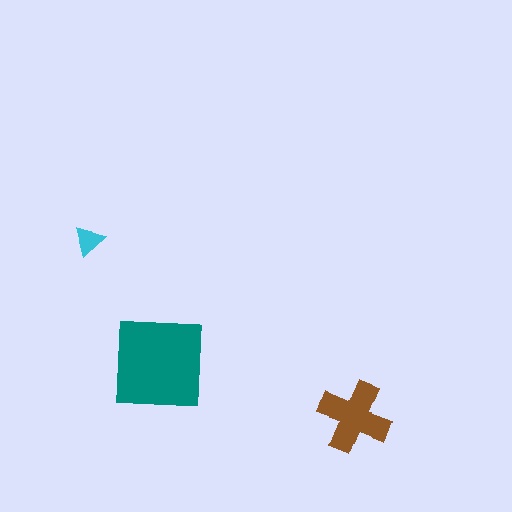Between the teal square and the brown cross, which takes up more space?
The teal square.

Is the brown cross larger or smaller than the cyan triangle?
Larger.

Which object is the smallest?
The cyan triangle.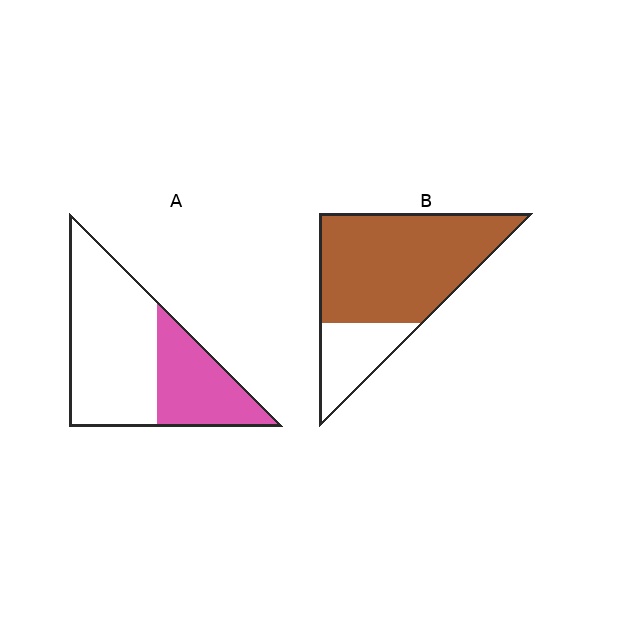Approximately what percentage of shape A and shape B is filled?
A is approximately 35% and B is approximately 75%.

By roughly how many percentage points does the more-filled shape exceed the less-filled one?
By roughly 40 percentage points (B over A).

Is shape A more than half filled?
No.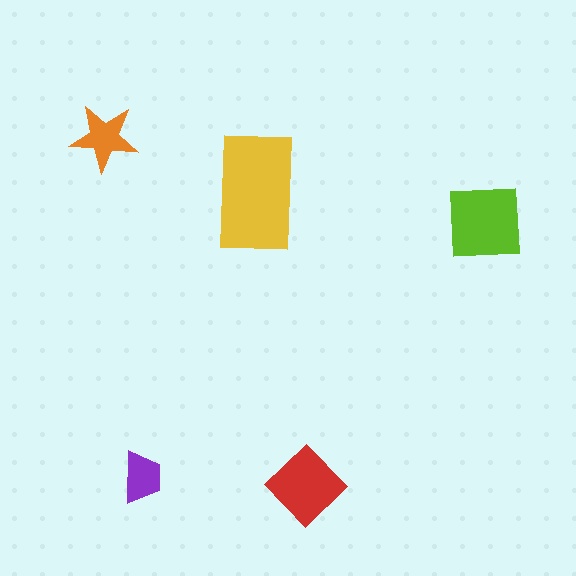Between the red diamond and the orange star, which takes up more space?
The red diamond.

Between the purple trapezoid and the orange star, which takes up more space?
The orange star.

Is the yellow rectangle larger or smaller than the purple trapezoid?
Larger.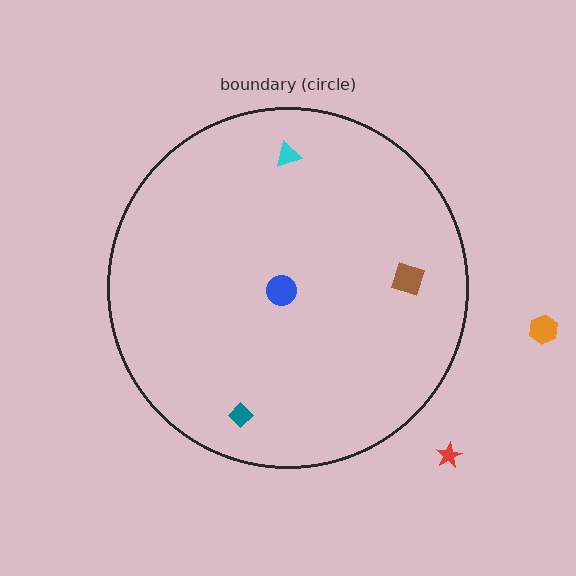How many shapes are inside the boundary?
4 inside, 2 outside.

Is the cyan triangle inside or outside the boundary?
Inside.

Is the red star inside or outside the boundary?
Outside.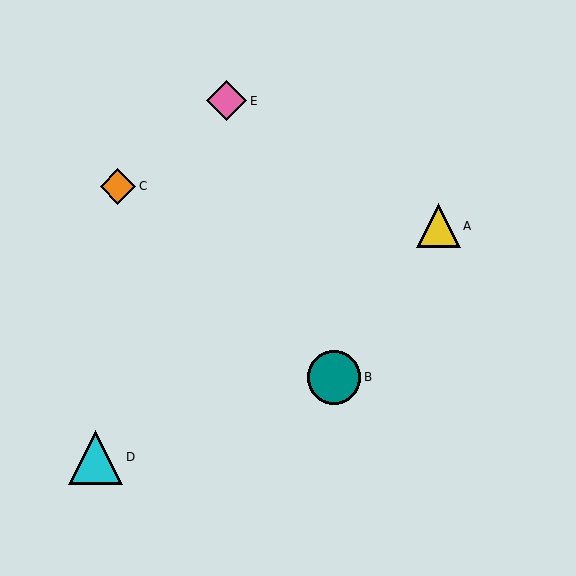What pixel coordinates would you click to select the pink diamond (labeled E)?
Click at (226, 101) to select the pink diamond E.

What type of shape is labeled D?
Shape D is a cyan triangle.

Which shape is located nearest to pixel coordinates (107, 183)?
The orange diamond (labeled C) at (118, 186) is nearest to that location.